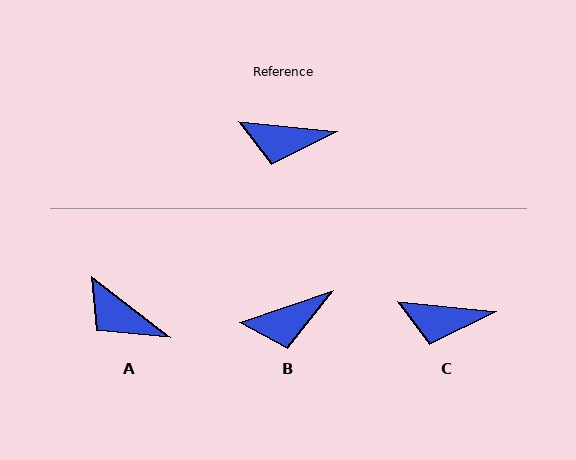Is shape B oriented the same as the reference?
No, it is off by about 25 degrees.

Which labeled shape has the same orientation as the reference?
C.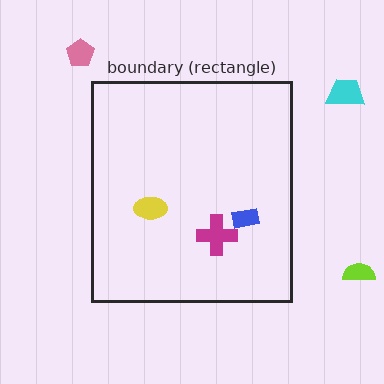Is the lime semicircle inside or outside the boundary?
Outside.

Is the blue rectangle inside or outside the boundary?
Inside.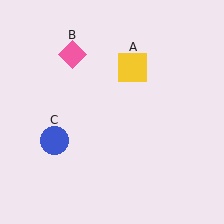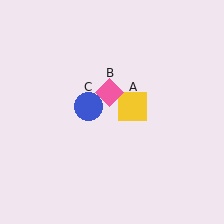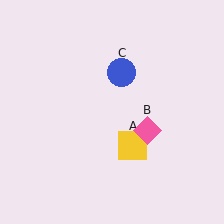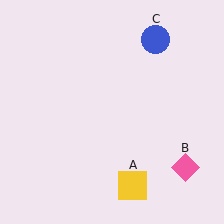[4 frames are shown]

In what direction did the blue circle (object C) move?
The blue circle (object C) moved up and to the right.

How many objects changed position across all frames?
3 objects changed position: yellow square (object A), pink diamond (object B), blue circle (object C).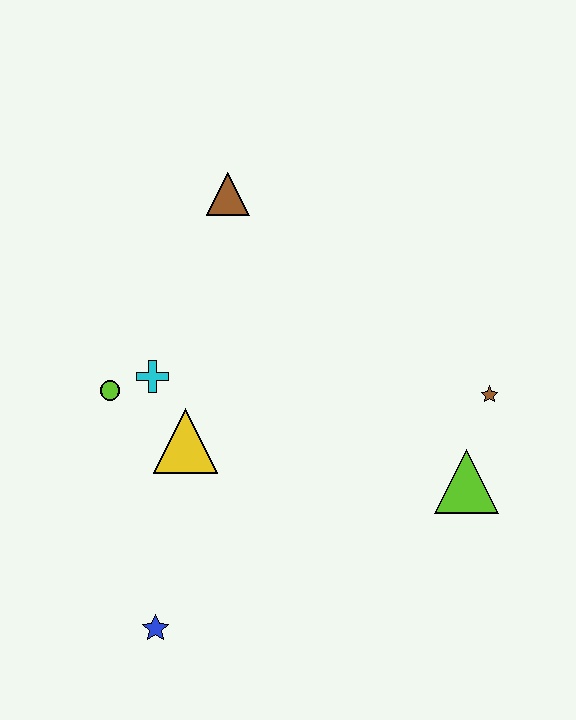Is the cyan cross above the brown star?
Yes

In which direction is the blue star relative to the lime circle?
The blue star is below the lime circle.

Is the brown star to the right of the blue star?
Yes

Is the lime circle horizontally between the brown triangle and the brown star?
No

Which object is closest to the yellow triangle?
The cyan cross is closest to the yellow triangle.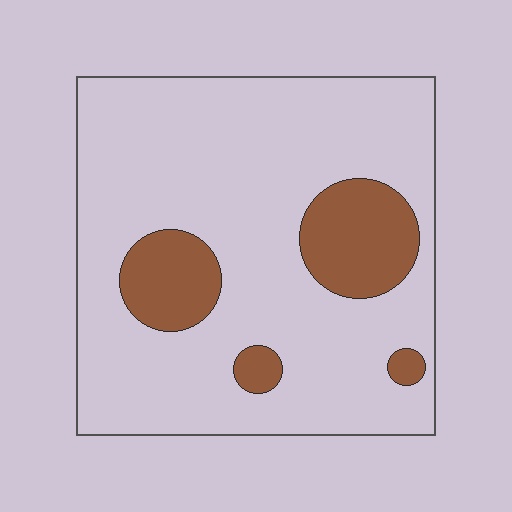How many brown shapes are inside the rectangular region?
4.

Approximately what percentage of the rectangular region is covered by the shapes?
Approximately 20%.